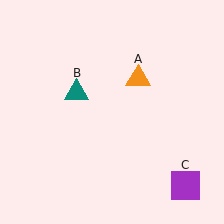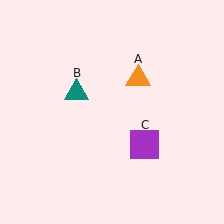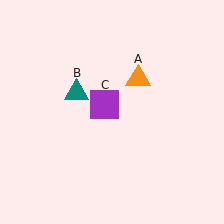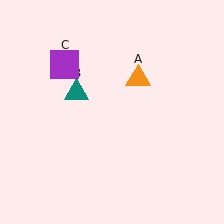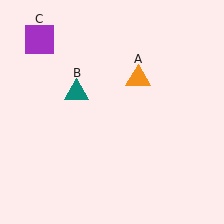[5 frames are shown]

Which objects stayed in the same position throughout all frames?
Orange triangle (object A) and teal triangle (object B) remained stationary.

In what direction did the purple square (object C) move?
The purple square (object C) moved up and to the left.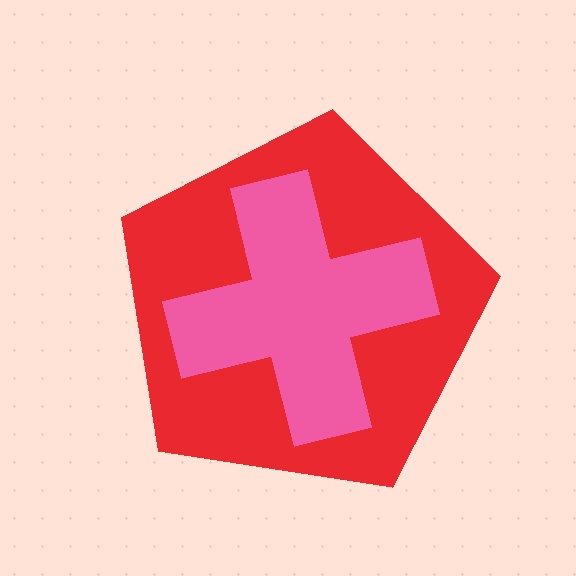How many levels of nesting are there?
2.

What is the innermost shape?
The pink cross.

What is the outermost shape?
The red pentagon.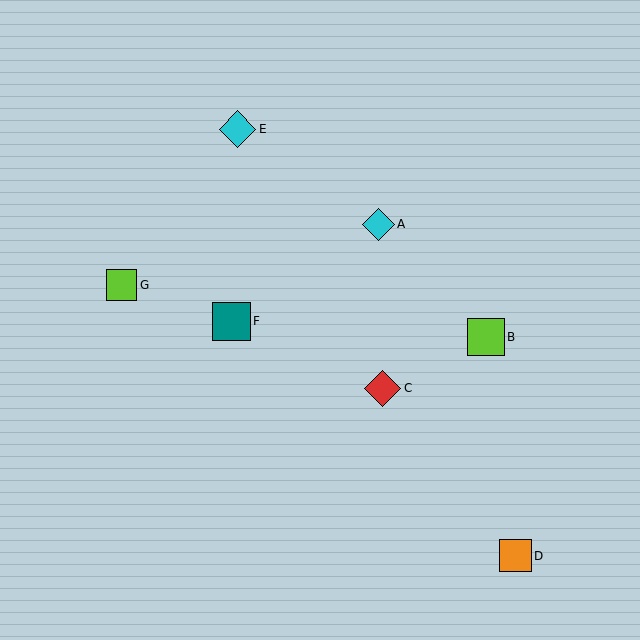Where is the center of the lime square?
The center of the lime square is at (486, 337).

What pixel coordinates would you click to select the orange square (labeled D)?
Click at (515, 556) to select the orange square D.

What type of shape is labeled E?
Shape E is a cyan diamond.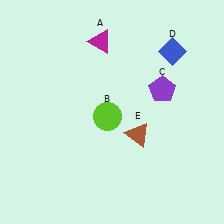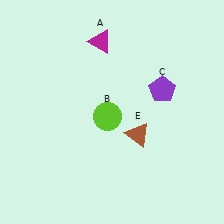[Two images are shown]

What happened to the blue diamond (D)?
The blue diamond (D) was removed in Image 2. It was in the top-right area of Image 1.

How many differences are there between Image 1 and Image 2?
There is 1 difference between the two images.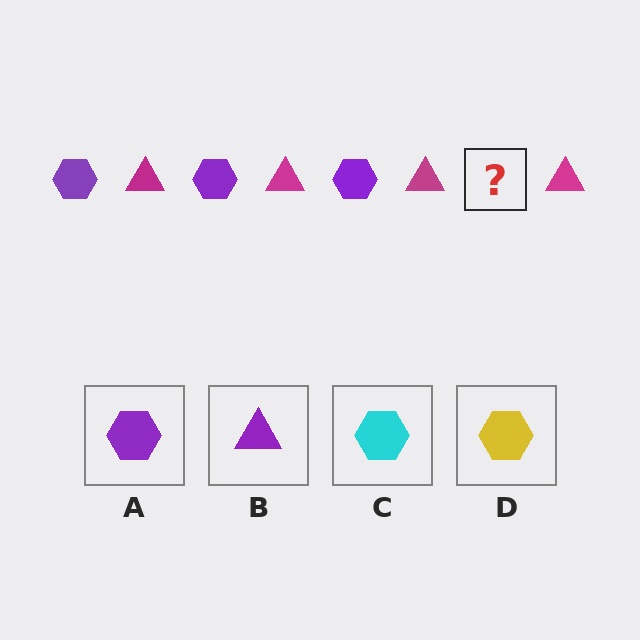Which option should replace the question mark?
Option A.